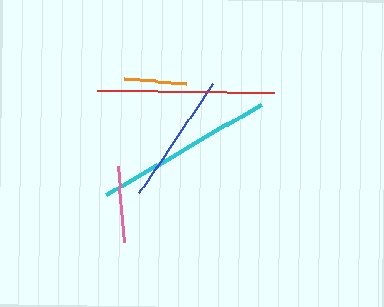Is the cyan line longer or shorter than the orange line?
The cyan line is longer than the orange line.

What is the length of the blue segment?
The blue segment is approximately 132 pixels long.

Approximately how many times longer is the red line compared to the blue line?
The red line is approximately 1.3 times the length of the blue line.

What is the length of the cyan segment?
The cyan segment is approximately 178 pixels long.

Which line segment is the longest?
The cyan line is the longest at approximately 178 pixels.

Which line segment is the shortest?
The orange line is the shortest at approximately 62 pixels.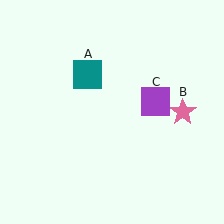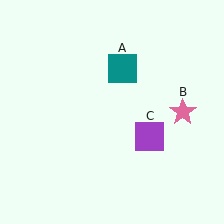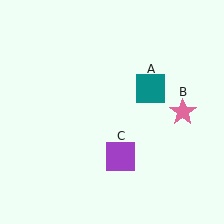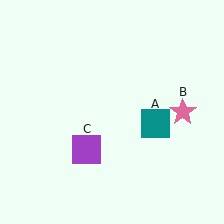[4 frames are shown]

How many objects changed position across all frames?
2 objects changed position: teal square (object A), purple square (object C).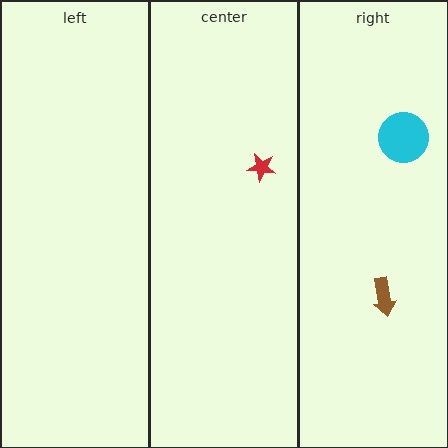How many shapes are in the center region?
1.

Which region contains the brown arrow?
The right region.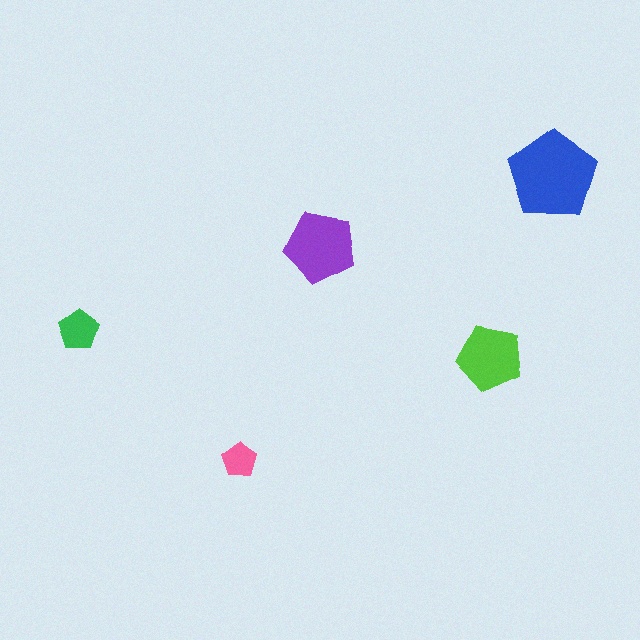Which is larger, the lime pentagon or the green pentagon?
The lime one.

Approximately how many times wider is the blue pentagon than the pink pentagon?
About 2.5 times wider.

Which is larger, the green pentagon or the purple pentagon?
The purple one.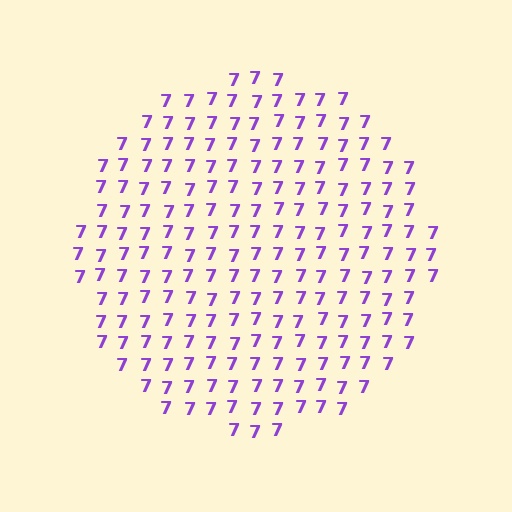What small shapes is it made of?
It is made of small digit 7's.